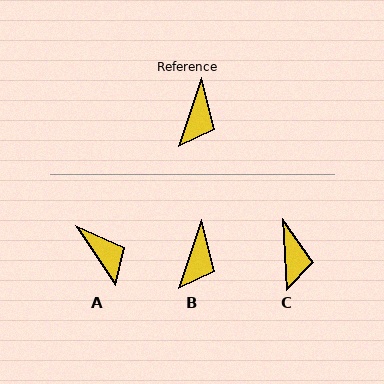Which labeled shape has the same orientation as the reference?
B.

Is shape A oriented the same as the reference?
No, it is off by about 52 degrees.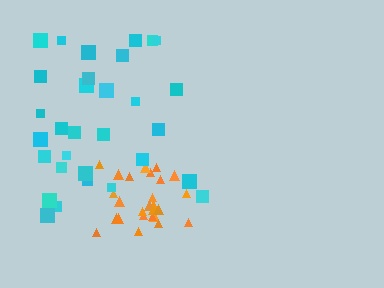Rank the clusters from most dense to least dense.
orange, cyan.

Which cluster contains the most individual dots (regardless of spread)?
Cyan (31).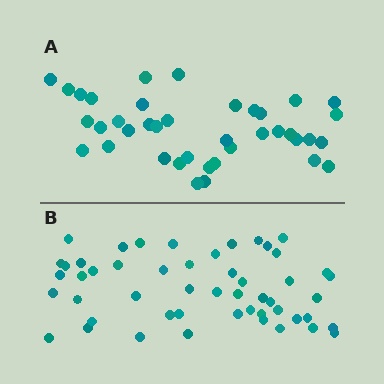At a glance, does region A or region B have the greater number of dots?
Region B (the bottom region) has more dots.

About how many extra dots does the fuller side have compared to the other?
Region B has roughly 12 or so more dots than region A.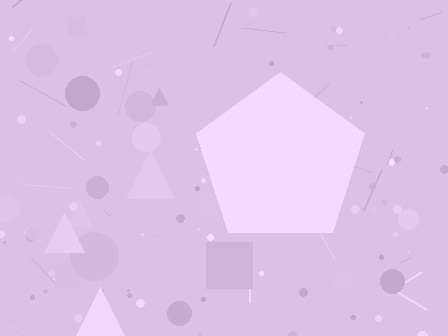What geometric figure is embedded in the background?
A pentagon is embedded in the background.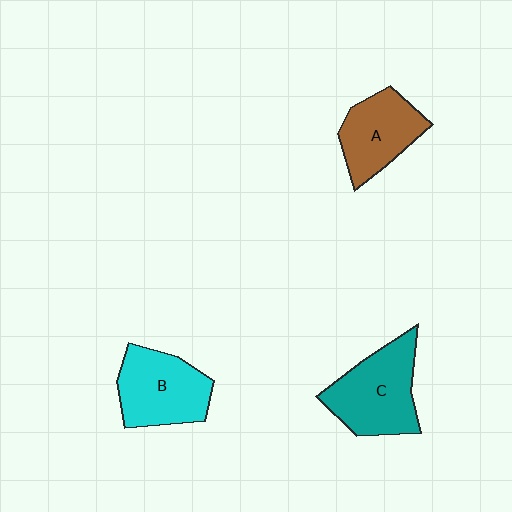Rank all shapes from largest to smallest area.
From largest to smallest: C (teal), B (cyan), A (brown).